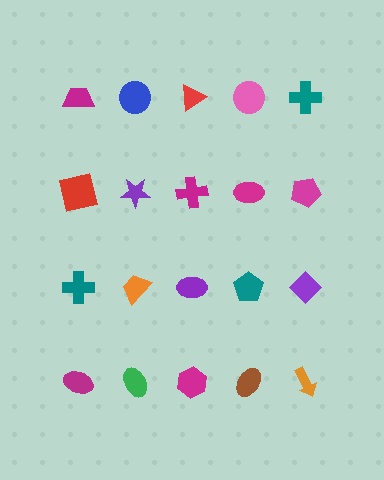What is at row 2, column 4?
A magenta ellipse.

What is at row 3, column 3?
A purple ellipse.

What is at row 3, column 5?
A purple diamond.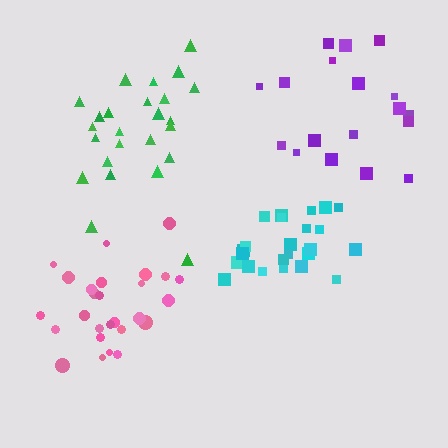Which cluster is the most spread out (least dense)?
Purple.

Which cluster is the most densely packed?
Cyan.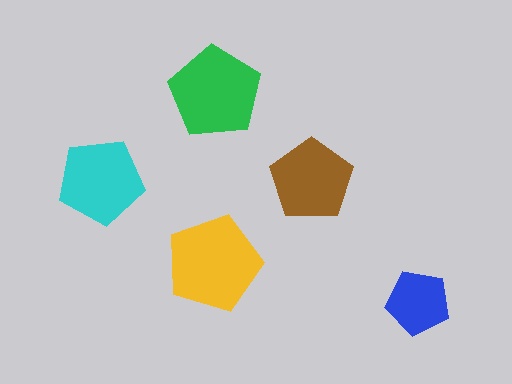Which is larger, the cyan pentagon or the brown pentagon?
The cyan one.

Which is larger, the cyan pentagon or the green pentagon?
The green one.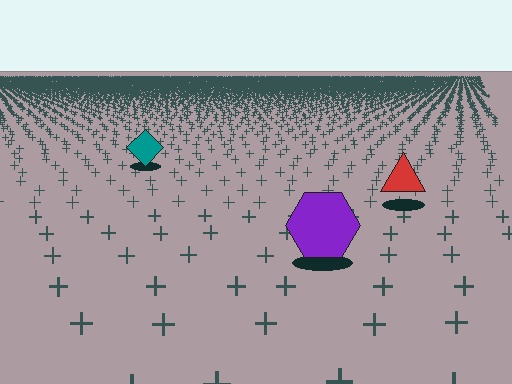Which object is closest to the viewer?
The purple hexagon is closest. The texture marks near it are larger and more spread out.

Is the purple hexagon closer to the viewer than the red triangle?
Yes. The purple hexagon is closer — you can tell from the texture gradient: the ground texture is coarser near it.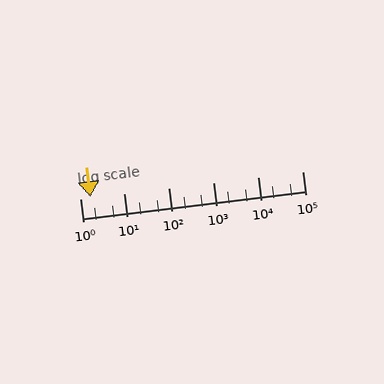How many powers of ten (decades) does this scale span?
The scale spans 5 decades, from 1 to 100000.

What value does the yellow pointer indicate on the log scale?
The pointer indicates approximately 1.7.